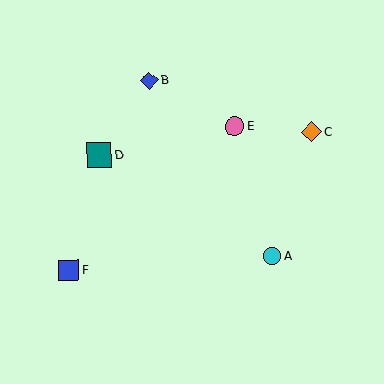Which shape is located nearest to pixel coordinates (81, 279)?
The blue square (labeled F) at (69, 271) is nearest to that location.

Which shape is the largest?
The teal square (labeled D) is the largest.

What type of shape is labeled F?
Shape F is a blue square.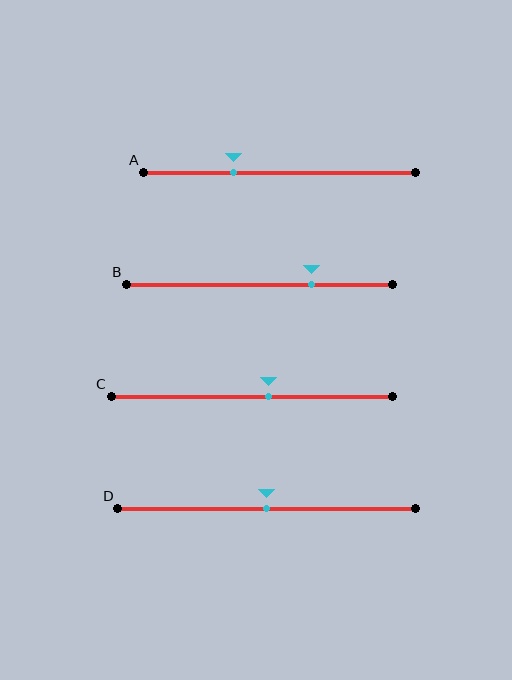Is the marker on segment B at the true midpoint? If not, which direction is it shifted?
No, the marker on segment B is shifted to the right by about 19% of the segment length.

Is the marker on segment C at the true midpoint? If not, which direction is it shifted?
No, the marker on segment C is shifted to the right by about 6% of the segment length.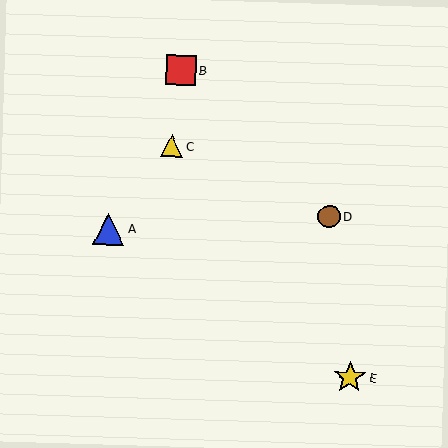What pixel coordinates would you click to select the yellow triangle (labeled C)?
Click at (172, 146) to select the yellow triangle C.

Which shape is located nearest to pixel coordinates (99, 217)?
The blue triangle (labeled A) at (109, 229) is nearest to that location.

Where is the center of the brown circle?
The center of the brown circle is at (329, 217).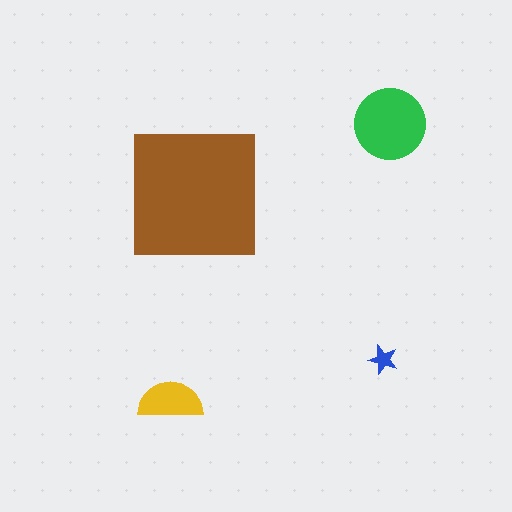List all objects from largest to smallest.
The brown square, the green circle, the yellow semicircle, the blue star.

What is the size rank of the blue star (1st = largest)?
4th.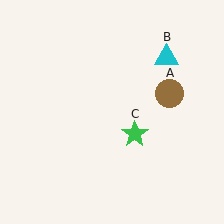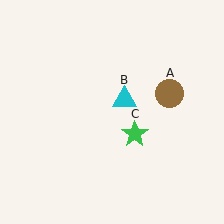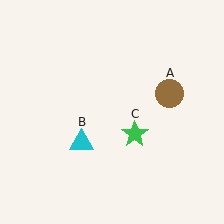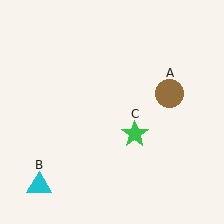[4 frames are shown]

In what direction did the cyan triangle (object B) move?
The cyan triangle (object B) moved down and to the left.